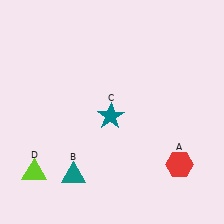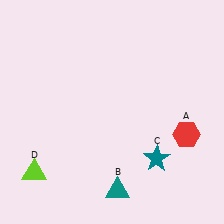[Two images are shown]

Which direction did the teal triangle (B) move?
The teal triangle (B) moved right.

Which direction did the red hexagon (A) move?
The red hexagon (A) moved up.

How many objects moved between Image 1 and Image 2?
3 objects moved between the two images.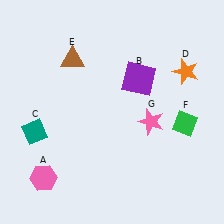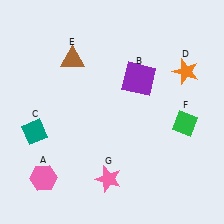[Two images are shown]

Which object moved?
The pink star (G) moved down.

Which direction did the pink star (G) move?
The pink star (G) moved down.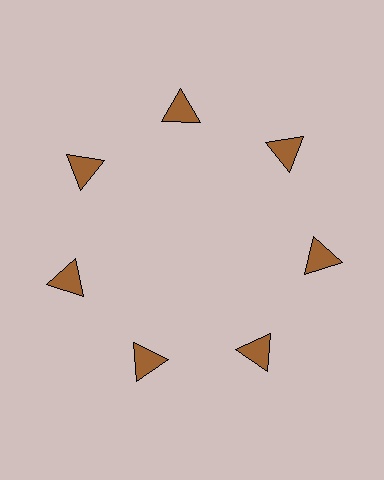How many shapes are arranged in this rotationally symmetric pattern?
There are 7 shapes, arranged in 7 groups of 1.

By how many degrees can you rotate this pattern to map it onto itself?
The pattern maps onto itself every 51 degrees of rotation.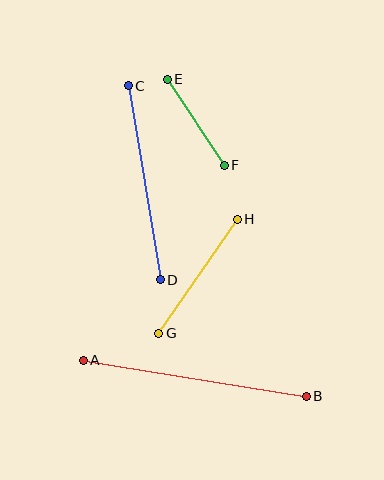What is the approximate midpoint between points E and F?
The midpoint is at approximately (196, 122) pixels.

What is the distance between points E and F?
The distance is approximately 103 pixels.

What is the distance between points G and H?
The distance is approximately 138 pixels.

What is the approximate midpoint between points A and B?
The midpoint is at approximately (195, 378) pixels.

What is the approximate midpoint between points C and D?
The midpoint is at approximately (144, 183) pixels.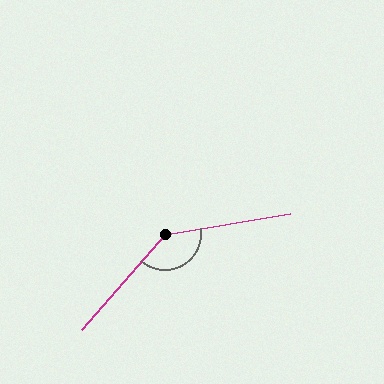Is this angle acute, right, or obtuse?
It is obtuse.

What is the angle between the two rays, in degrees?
Approximately 140 degrees.